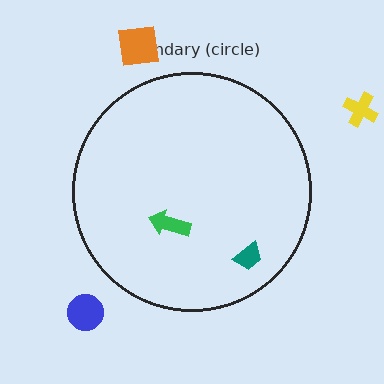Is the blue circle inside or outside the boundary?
Outside.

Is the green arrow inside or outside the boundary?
Inside.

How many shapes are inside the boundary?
2 inside, 3 outside.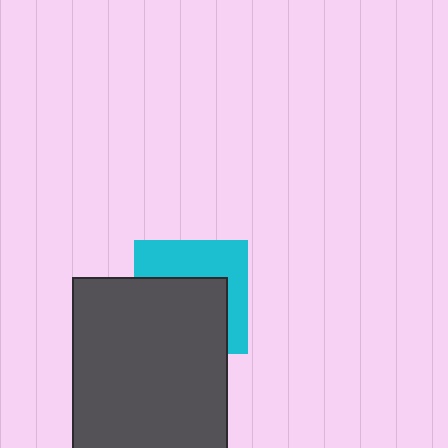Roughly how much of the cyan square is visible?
About half of it is visible (roughly 45%).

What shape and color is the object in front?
The object in front is a dark gray rectangle.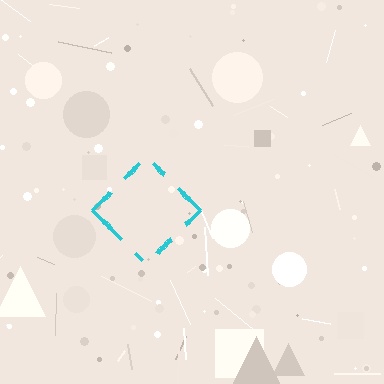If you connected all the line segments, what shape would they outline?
They would outline a diamond.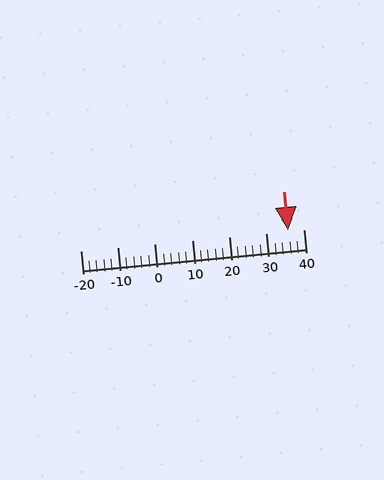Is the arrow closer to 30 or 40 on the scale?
The arrow is closer to 40.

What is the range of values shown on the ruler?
The ruler shows values from -20 to 40.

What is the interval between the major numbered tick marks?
The major tick marks are spaced 10 units apart.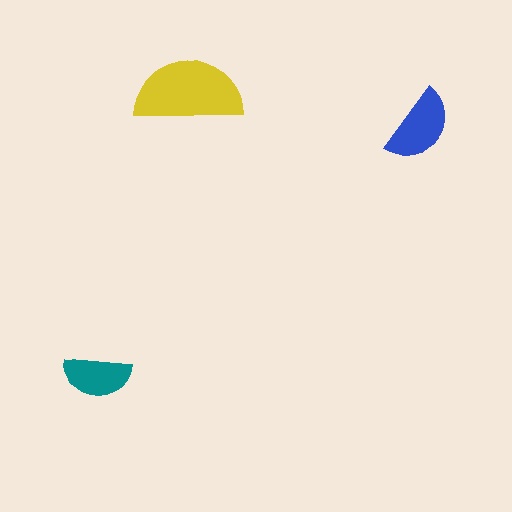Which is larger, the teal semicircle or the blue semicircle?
The blue one.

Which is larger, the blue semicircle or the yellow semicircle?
The yellow one.